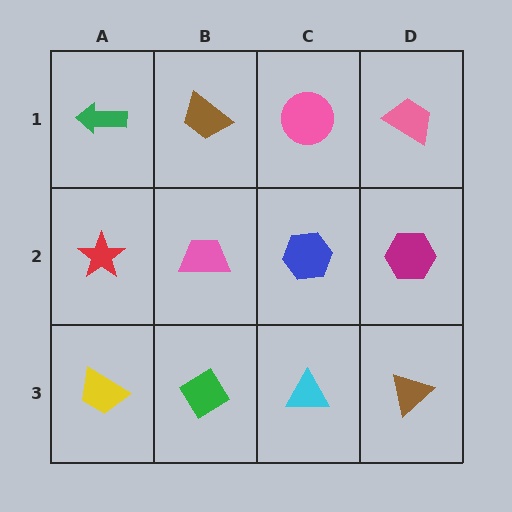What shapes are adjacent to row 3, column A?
A red star (row 2, column A), a green diamond (row 3, column B).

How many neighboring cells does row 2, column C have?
4.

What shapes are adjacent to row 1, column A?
A red star (row 2, column A), a brown trapezoid (row 1, column B).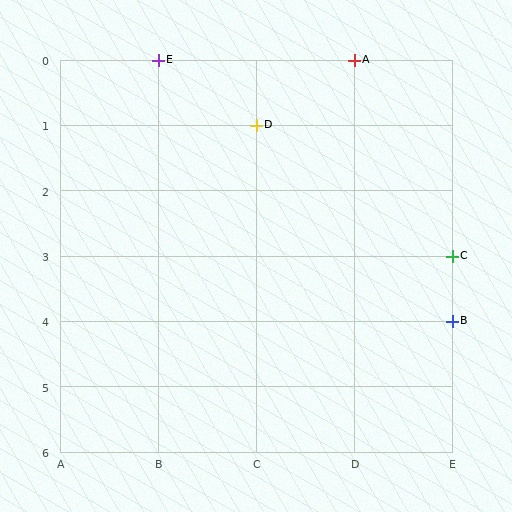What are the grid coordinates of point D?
Point D is at grid coordinates (C, 1).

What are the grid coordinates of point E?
Point E is at grid coordinates (B, 0).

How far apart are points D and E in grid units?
Points D and E are 1 column and 1 row apart (about 1.4 grid units diagonally).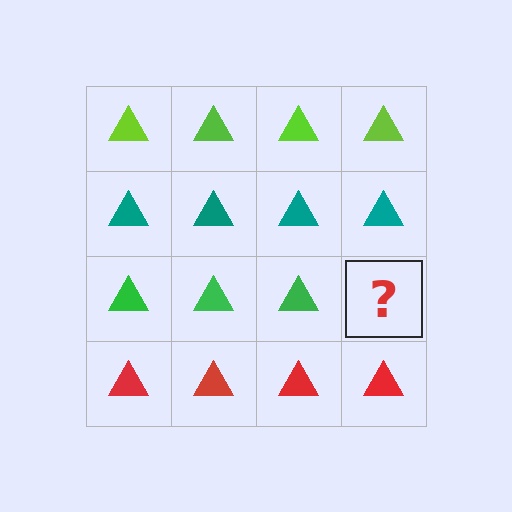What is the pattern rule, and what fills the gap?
The rule is that each row has a consistent color. The gap should be filled with a green triangle.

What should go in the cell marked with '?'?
The missing cell should contain a green triangle.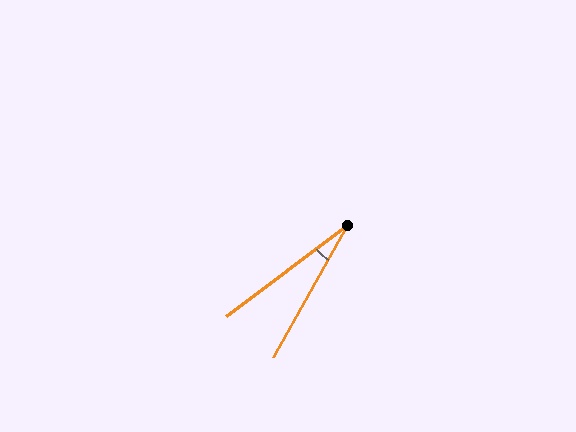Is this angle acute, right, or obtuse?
It is acute.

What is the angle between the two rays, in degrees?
Approximately 24 degrees.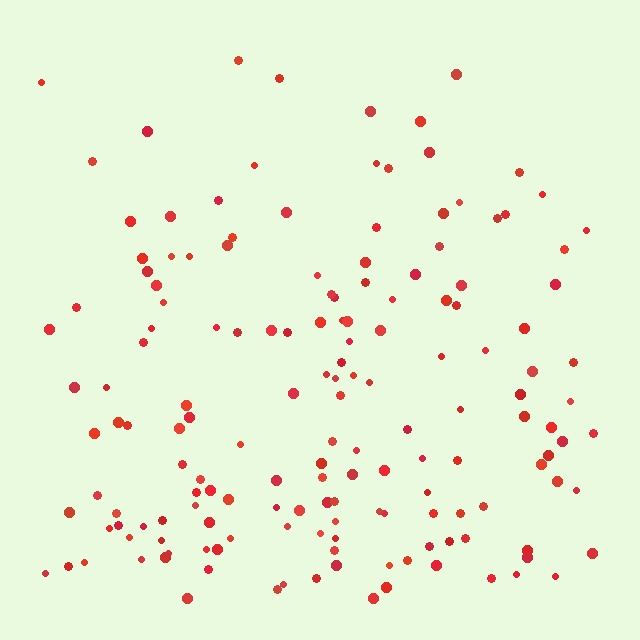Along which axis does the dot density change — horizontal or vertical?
Vertical.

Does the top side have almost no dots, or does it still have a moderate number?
Still a moderate number, just noticeably fewer than the bottom.